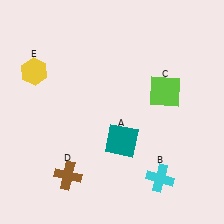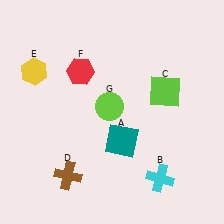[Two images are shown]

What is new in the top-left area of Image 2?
A red hexagon (F) was added in the top-left area of Image 2.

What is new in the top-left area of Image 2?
A lime circle (G) was added in the top-left area of Image 2.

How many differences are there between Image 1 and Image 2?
There are 2 differences between the two images.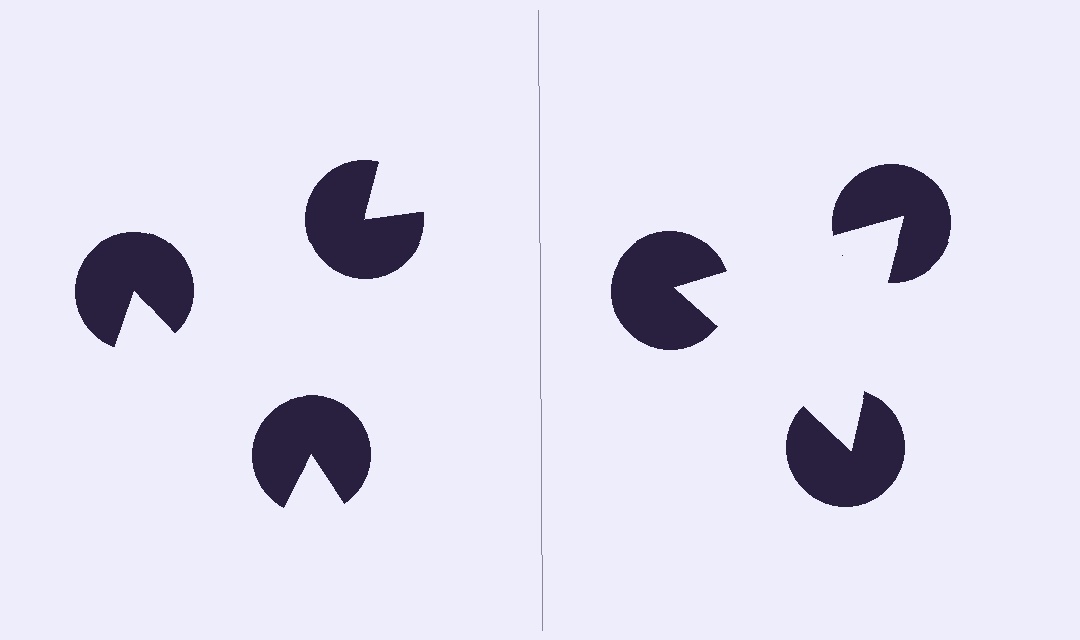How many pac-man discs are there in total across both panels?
6 — 3 on each side.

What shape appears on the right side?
An illusory triangle.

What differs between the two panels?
The pac-man discs are positioned identically on both sides; only the wedge orientations differ. On the right they align to a triangle; on the left they are misaligned.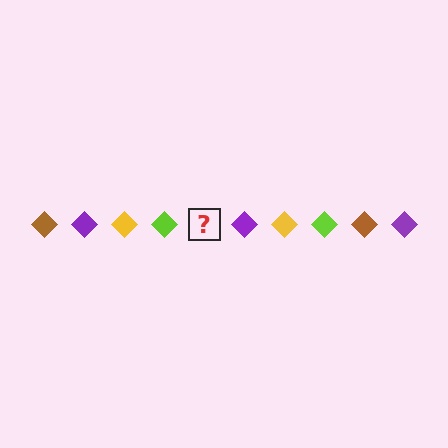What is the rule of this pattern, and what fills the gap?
The rule is that the pattern cycles through brown, purple, yellow, lime diamonds. The gap should be filled with a brown diamond.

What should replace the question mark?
The question mark should be replaced with a brown diamond.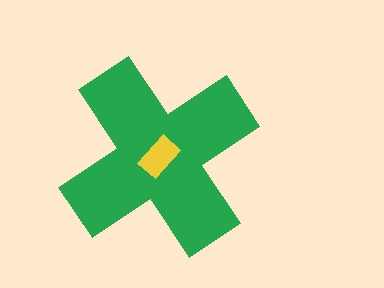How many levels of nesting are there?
2.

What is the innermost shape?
The yellow rectangle.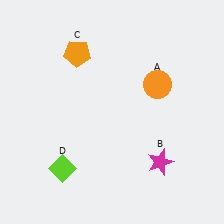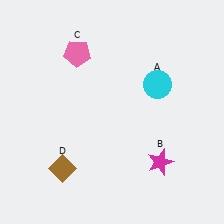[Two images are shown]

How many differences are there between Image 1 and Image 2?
There are 3 differences between the two images.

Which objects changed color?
A changed from orange to cyan. C changed from orange to pink. D changed from lime to brown.